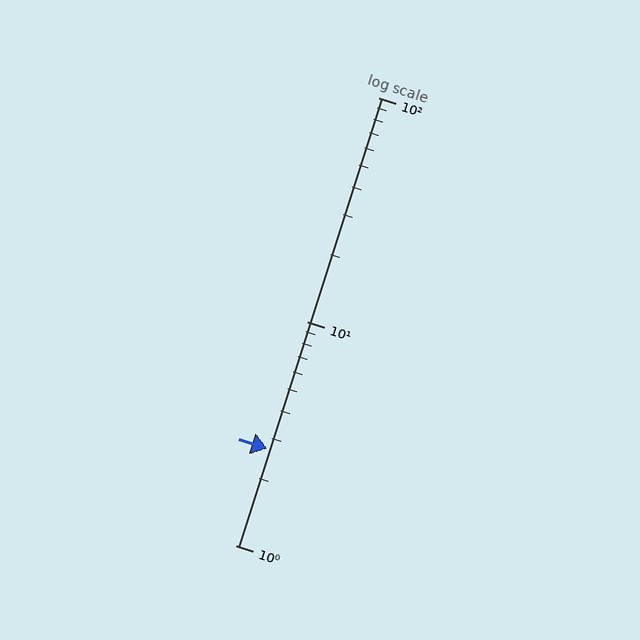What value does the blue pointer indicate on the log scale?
The pointer indicates approximately 2.7.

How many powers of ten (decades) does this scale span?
The scale spans 2 decades, from 1 to 100.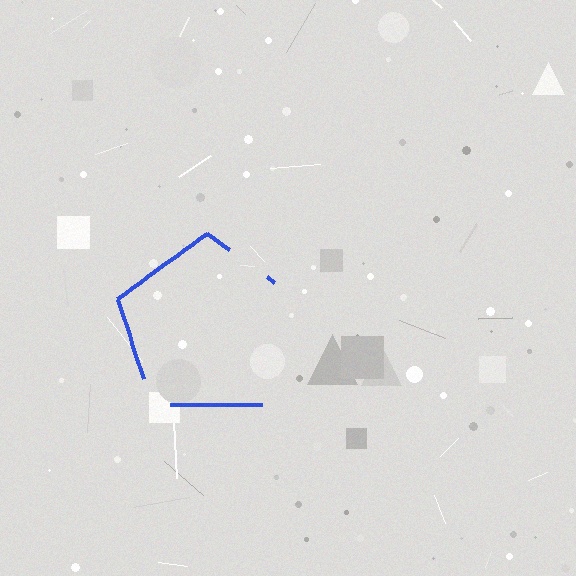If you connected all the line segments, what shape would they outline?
They would outline a pentagon.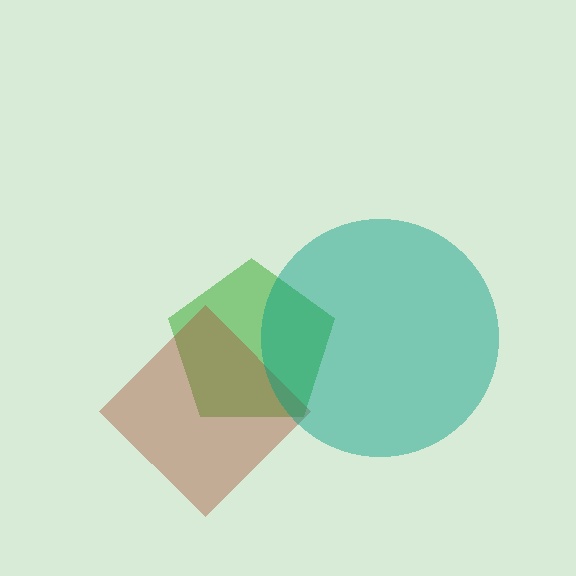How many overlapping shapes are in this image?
There are 3 overlapping shapes in the image.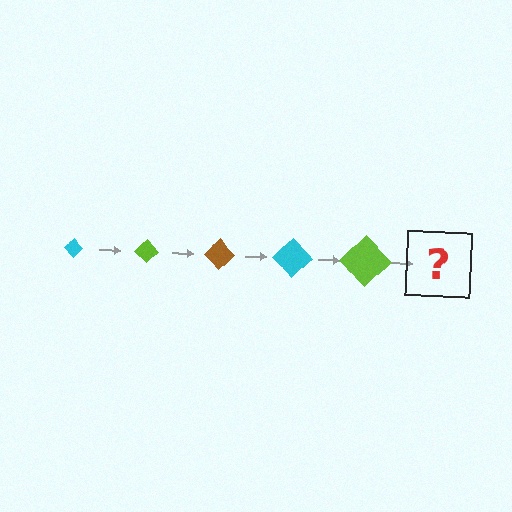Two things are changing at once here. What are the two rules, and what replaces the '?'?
The two rules are that the diamond grows larger each step and the color cycles through cyan, lime, and brown. The '?' should be a brown diamond, larger than the previous one.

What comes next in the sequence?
The next element should be a brown diamond, larger than the previous one.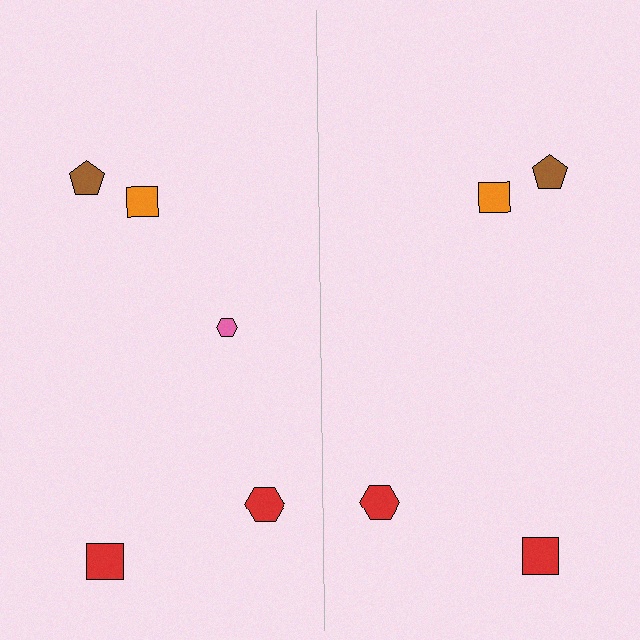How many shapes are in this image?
There are 9 shapes in this image.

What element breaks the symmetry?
A pink hexagon is missing from the right side.